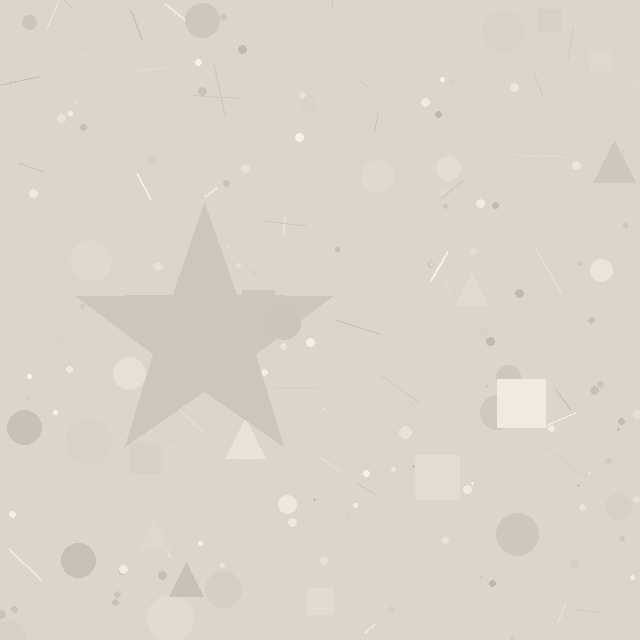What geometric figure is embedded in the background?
A star is embedded in the background.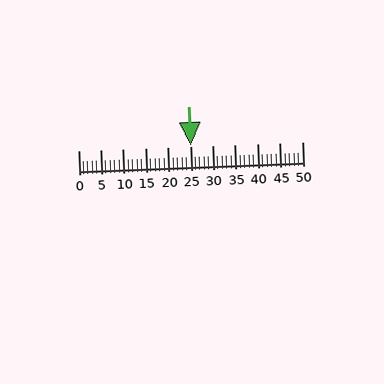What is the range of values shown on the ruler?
The ruler shows values from 0 to 50.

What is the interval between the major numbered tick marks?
The major tick marks are spaced 5 units apart.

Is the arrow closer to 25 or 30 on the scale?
The arrow is closer to 25.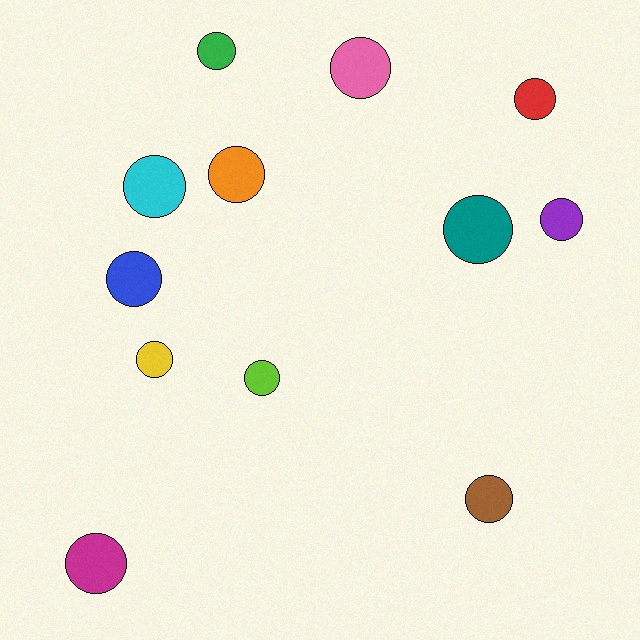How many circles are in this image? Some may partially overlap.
There are 12 circles.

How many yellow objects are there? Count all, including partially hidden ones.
There is 1 yellow object.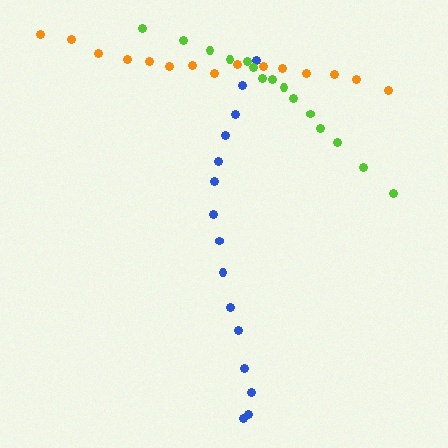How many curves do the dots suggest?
There are 3 distinct paths.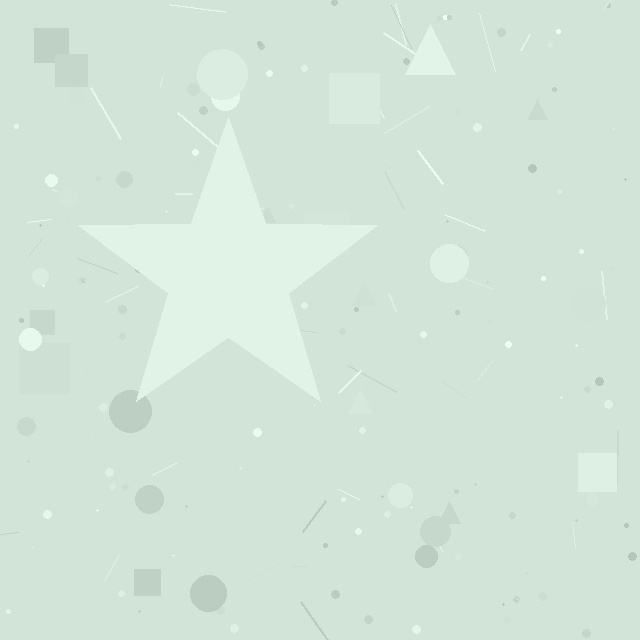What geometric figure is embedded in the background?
A star is embedded in the background.